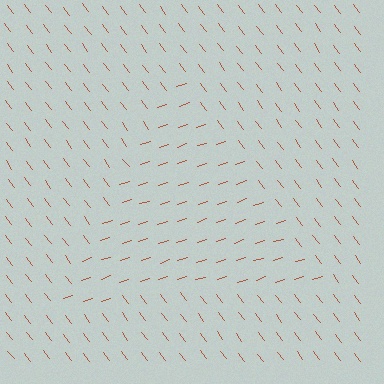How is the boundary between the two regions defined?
The boundary is defined purely by a change in line orientation (approximately 72 degrees difference). All lines are the same color and thickness.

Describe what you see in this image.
The image is filled with small brown line segments. A triangle region in the image has lines oriented differently from the surrounding lines, creating a visible texture boundary.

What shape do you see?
I see a triangle.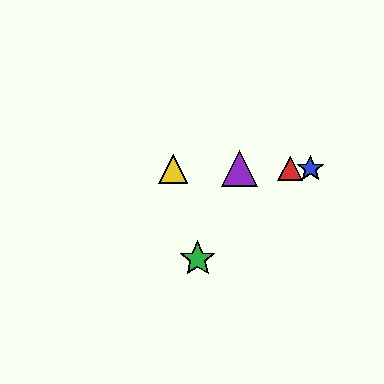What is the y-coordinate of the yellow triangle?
The yellow triangle is at y≈169.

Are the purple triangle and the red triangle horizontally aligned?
Yes, both are at y≈169.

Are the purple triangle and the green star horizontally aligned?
No, the purple triangle is at y≈169 and the green star is at y≈259.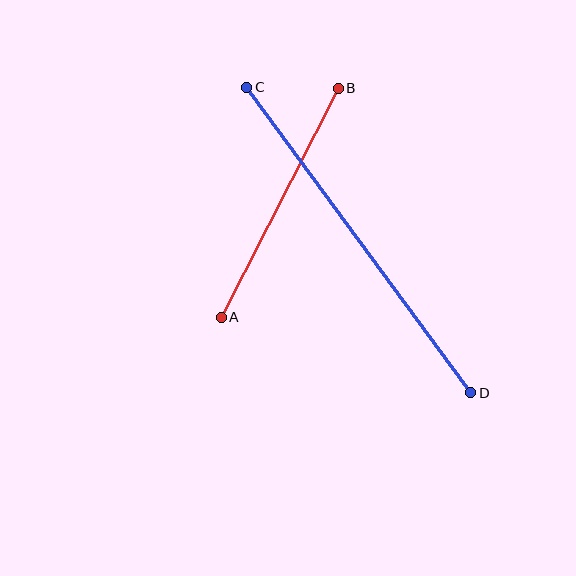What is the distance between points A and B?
The distance is approximately 257 pixels.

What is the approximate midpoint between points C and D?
The midpoint is at approximately (359, 240) pixels.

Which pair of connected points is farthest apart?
Points C and D are farthest apart.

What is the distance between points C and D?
The distance is approximately 379 pixels.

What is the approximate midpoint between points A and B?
The midpoint is at approximately (280, 203) pixels.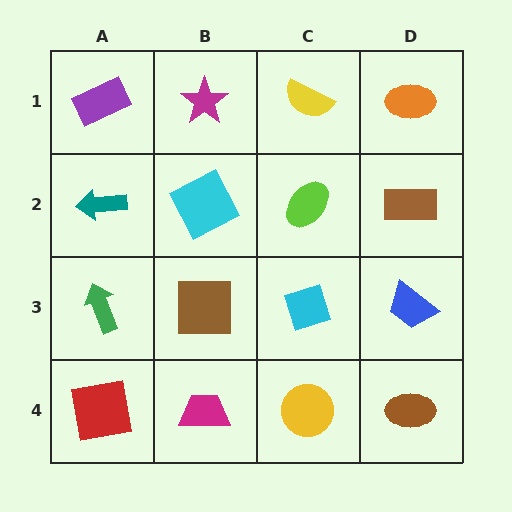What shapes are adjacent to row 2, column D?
An orange ellipse (row 1, column D), a blue trapezoid (row 3, column D), a lime ellipse (row 2, column C).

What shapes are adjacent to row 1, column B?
A cyan square (row 2, column B), a purple rectangle (row 1, column A), a yellow semicircle (row 1, column C).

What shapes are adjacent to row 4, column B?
A brown square (row 3, column B), a red square (row 4, column A), a yellow circle (row 4, column C).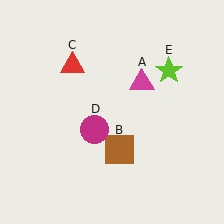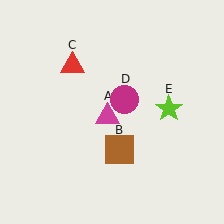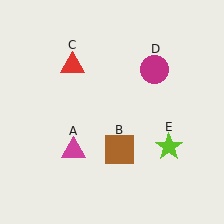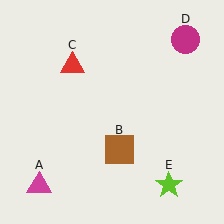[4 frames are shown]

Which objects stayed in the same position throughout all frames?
Brown square (object B) and red triangle (object C) remained stationary.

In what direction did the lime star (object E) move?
The lime star (object E) moved down.